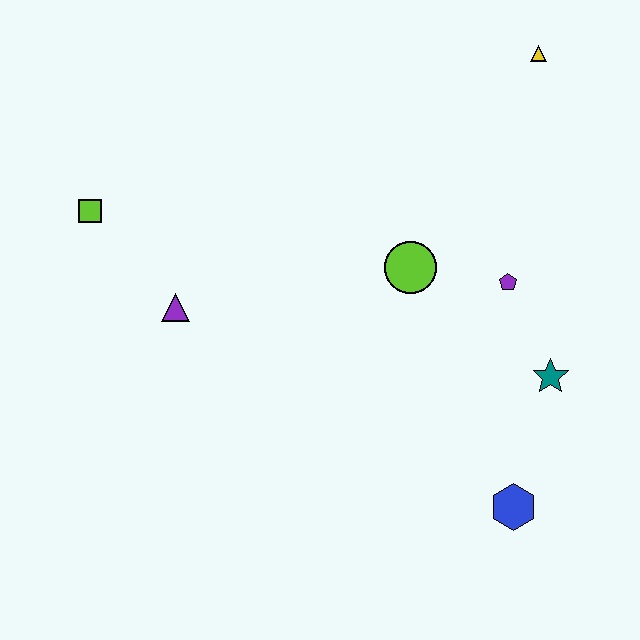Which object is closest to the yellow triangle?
The purple pentagon is closest to the yellow triangle.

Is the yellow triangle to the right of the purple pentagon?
Yes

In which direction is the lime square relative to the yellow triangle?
The lime square is to the left of the yellow triangle.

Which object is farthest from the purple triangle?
The yellow triangle is farthest from the purple triangle.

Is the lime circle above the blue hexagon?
Yes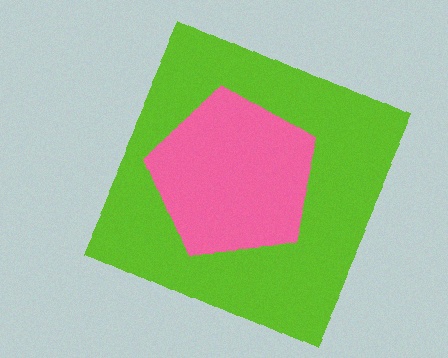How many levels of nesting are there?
2.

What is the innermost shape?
The pink pentagon.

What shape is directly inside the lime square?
The pink pentagon.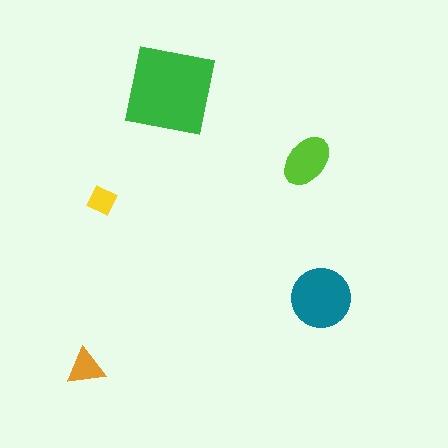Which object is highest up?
The green square is topmost.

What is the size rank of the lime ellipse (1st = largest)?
3rd.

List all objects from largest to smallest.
The green square, the teal circle, the lime ellipse, the orange triangle, the yellow diamond.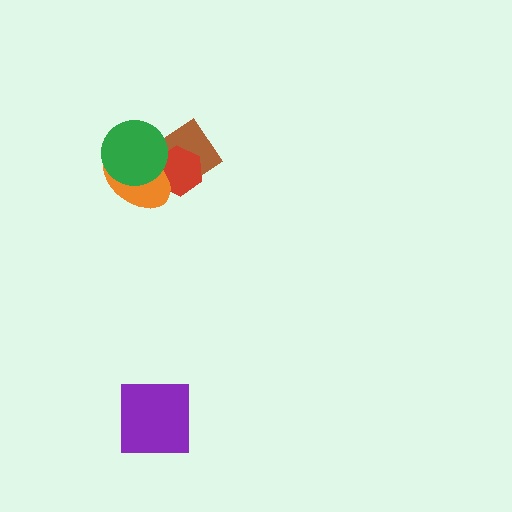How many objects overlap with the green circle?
3 objects overlap with the green circle.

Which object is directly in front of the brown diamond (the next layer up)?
The red hexagon is directly in front of the brown diamond.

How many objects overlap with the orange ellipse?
3 objects overlap with the orange ellipse.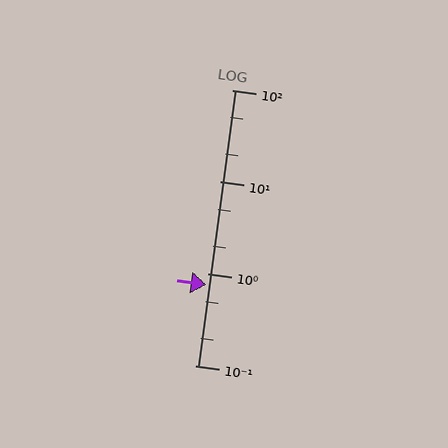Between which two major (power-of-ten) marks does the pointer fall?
The pointer is between 0.1 and 1.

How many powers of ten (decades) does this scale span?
The scale spans 3 decades, from 0.1 to 100.